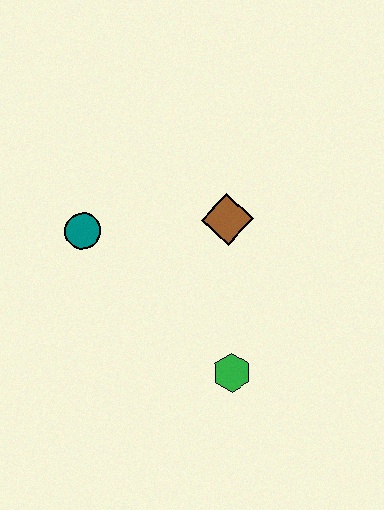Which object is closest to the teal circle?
The brown diamond is closest to the teal circle.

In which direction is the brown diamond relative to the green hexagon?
The brown diamond is above the green hexagon.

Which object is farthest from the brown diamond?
The green hexagon is farthest from the brown diamond.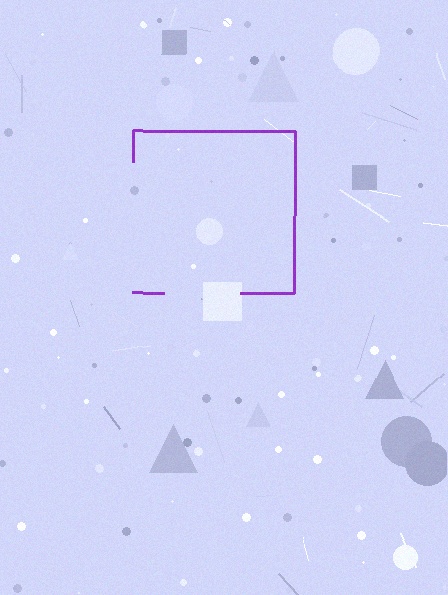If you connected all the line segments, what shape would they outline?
They would outline a square.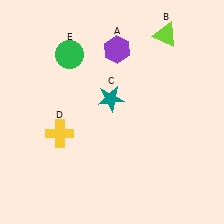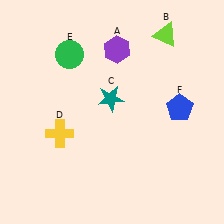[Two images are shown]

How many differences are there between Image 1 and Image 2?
There is 1 difference between the two images.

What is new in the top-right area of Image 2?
A blue pentagon (F) was added in the top-right area of Image 2.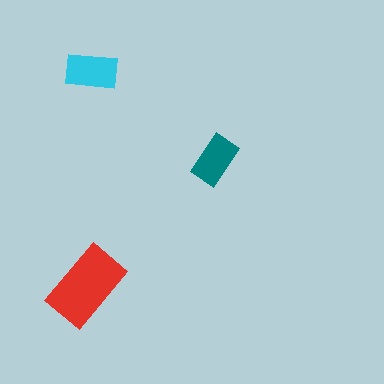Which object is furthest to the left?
The red rectangle is leftmost.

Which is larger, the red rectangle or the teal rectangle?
The red one.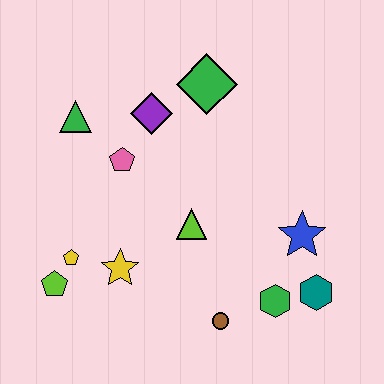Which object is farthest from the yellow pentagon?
The teal hexagon is farthest from the yellow pentagon.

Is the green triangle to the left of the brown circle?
Yes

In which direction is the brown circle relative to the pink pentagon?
The brown circle is below the pink pentagon.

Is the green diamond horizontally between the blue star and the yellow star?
Yes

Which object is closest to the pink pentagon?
The purple diamond is closest to the pink pentagon.